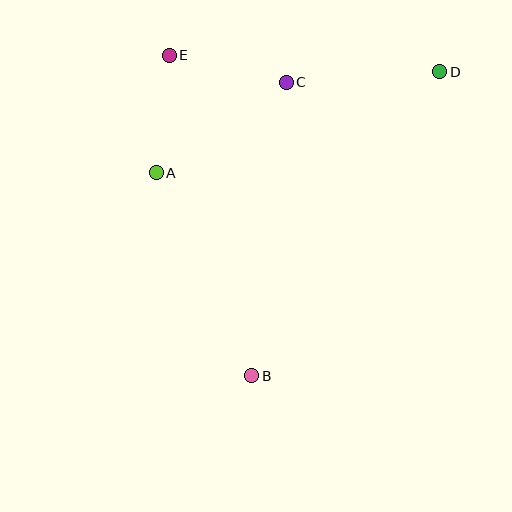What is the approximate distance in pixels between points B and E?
The distance between B and E is approximately 331 pixels.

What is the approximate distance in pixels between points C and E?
The distance between C and E is approximately 120 pixels.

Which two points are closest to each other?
Points A and E are closest to each other.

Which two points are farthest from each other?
Points B and D are farthest from each other.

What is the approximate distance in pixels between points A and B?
The distance between A and B is approximately 224 pixels.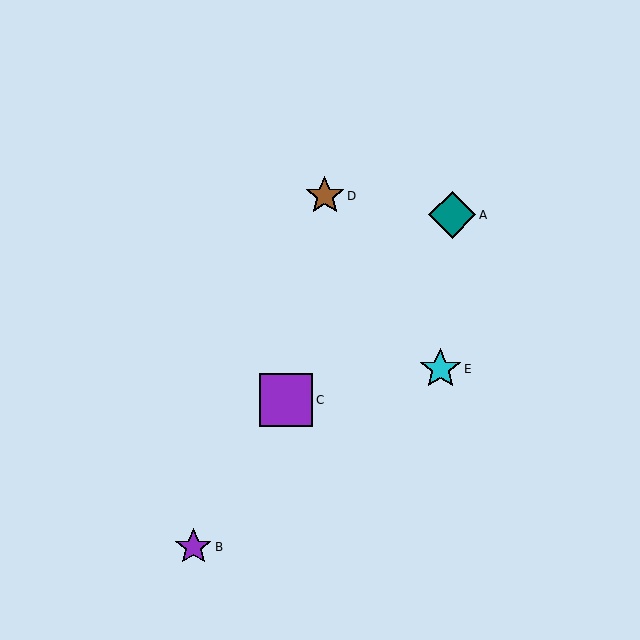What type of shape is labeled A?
Shape A is a teal diamond.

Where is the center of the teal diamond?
The center of the teal diamond is at (452, 215).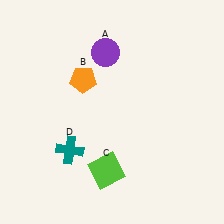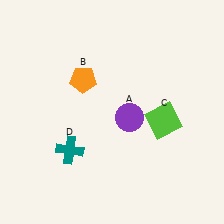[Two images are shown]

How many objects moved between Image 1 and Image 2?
2 objects moved between the two images.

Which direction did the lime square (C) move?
The lime square (C) moved right.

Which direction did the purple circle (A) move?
The purple circle (A) moved down.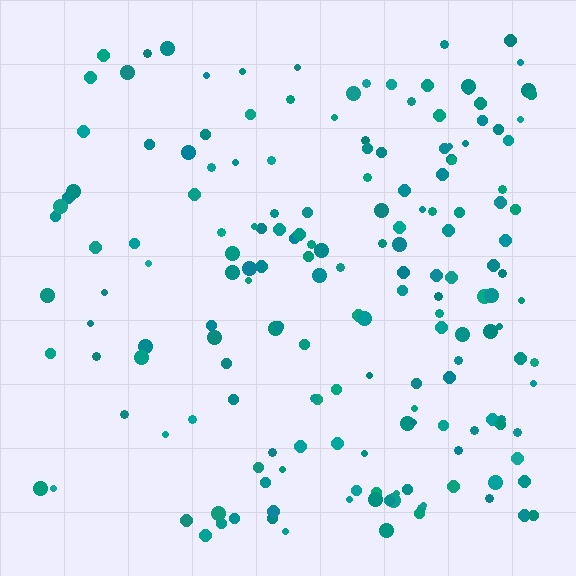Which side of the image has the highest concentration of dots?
The right.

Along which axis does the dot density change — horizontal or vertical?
Horizontal.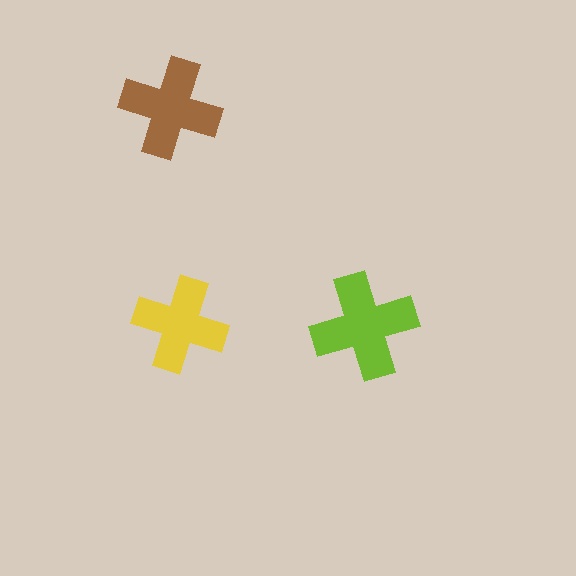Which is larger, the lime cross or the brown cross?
The lime one.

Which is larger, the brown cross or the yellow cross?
The brown one.